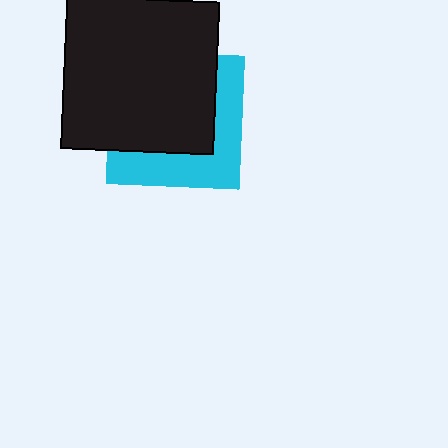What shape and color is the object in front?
The object in front is a black square.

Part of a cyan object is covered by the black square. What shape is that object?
It is a square.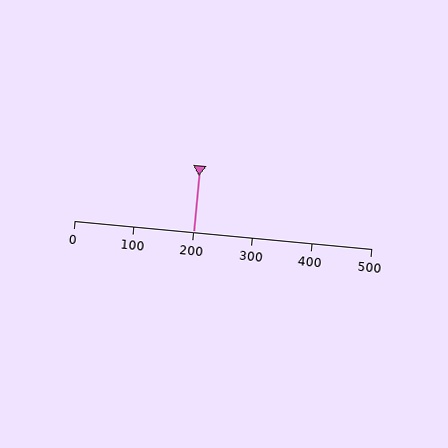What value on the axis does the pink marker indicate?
The marker indicates approximately 200.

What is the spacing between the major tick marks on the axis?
The major ticks are spaced 100 apart.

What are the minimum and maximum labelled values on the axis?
The axis runs from 0 to 500.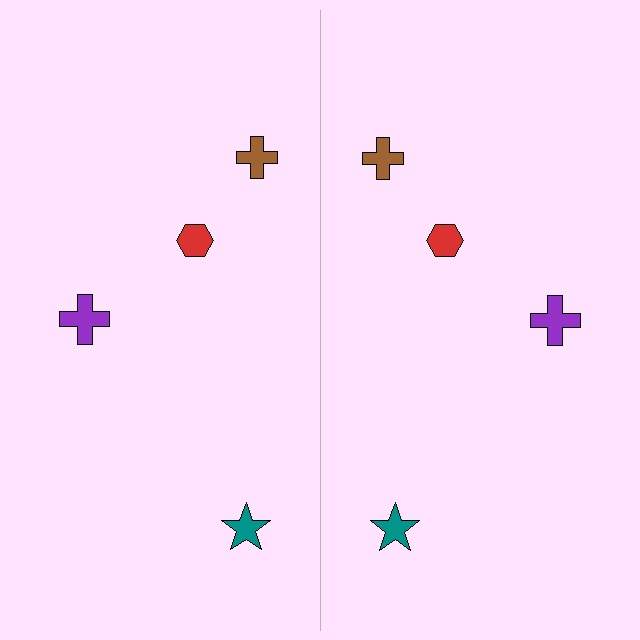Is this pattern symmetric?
Yes, this pattern has bilateral (reflection) symmetry.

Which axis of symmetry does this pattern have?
The pattern has a vertical axis of symmetry running through the center of the image.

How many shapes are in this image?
There are 8 shapes in this image.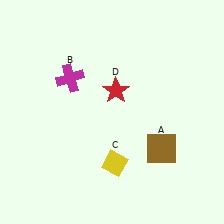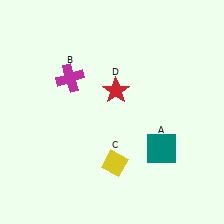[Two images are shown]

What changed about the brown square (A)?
In Image 1, A is brown. In Image 2, it changed to teal.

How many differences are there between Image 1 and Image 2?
There is 1 difference between the two images.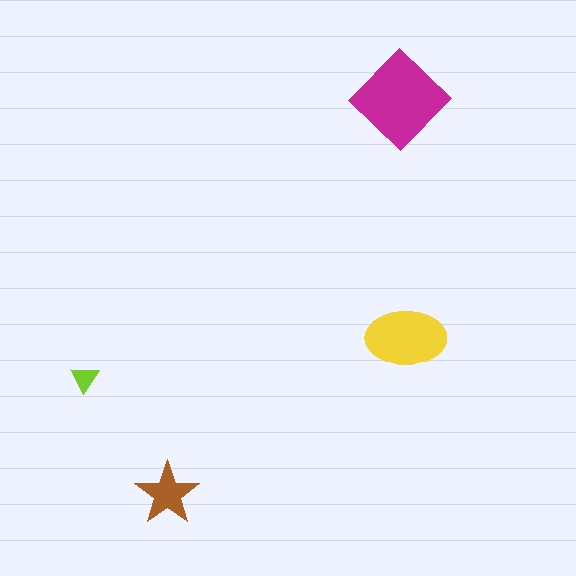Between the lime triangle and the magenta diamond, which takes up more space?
The magenta diamond.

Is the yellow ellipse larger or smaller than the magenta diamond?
Smaller.